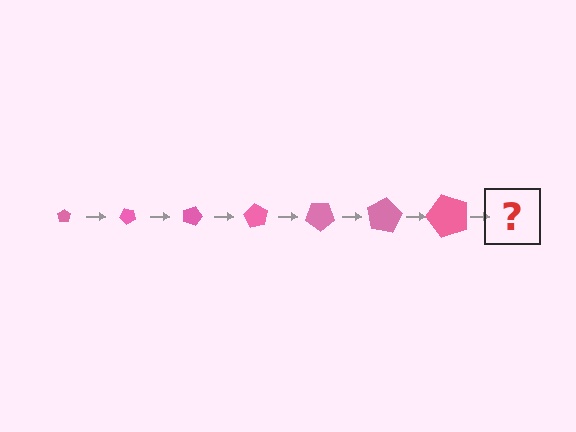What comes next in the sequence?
The next element should be a pentagon, larger than the previous one and rotated 315 degrees from the start.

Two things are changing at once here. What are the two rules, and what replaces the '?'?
The two rules are that the pentagon grows larger each step and it rotates 45 degrees each step. The '?' should be a pentagon, larger than the previous one and rotated 315 degrees from the start.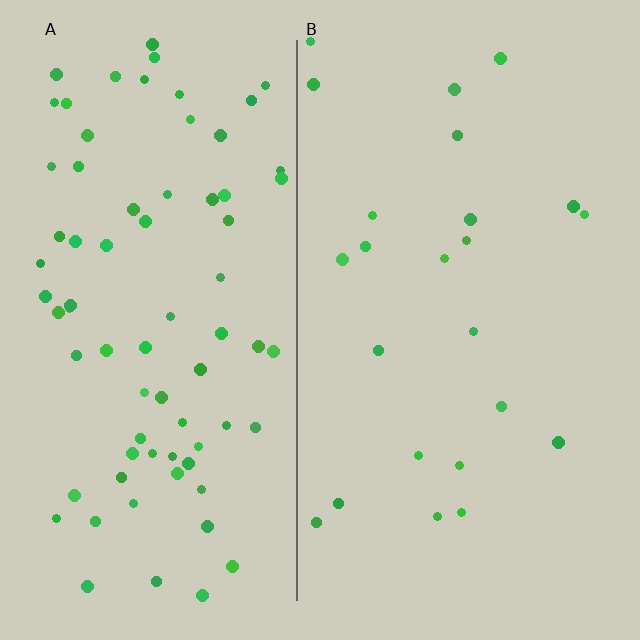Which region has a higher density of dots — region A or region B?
A (the left).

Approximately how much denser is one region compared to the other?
Approximately 3.3× — region A over region B.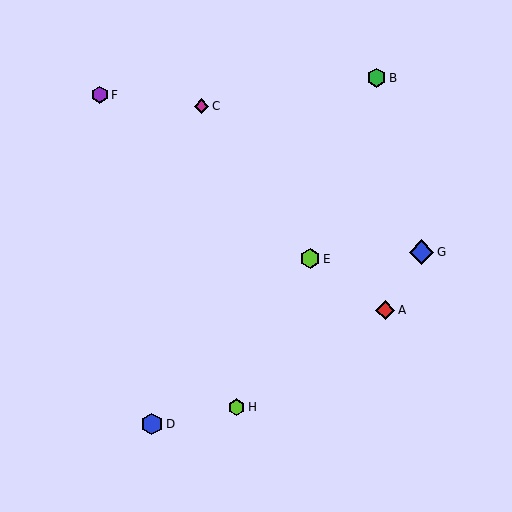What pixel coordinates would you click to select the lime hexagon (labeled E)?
Click at (310, 259) to select the lime hexagon E.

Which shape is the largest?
The blue diamond (labeled G) is the largest.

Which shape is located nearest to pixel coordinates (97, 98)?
The purple hexagon (labeled F) at (100, 95) is nearest to that location.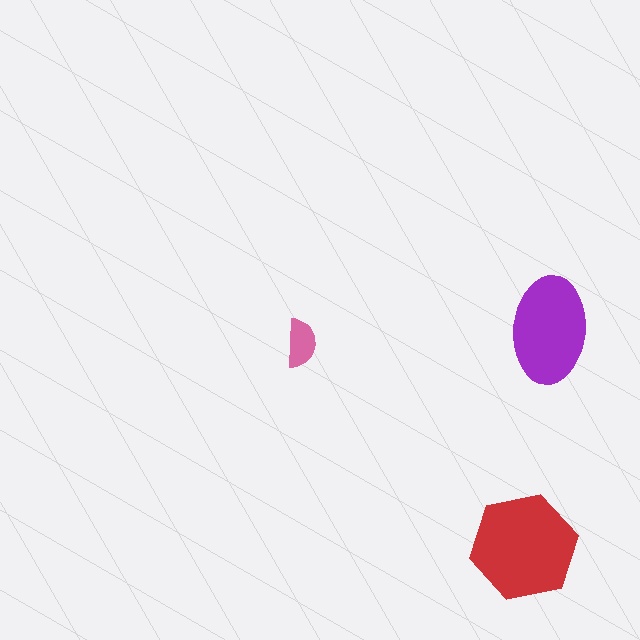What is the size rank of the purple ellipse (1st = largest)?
2nd.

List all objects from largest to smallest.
The red hexagon, the purple ellipse, the pink semicircle.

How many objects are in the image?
There are 3 objects in the image.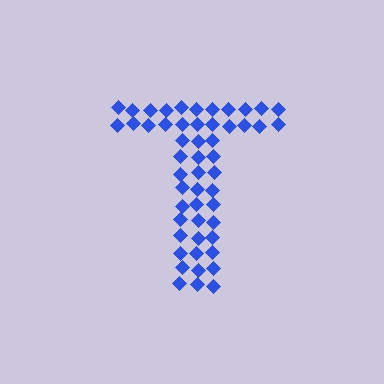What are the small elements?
The small elements are diamonds.